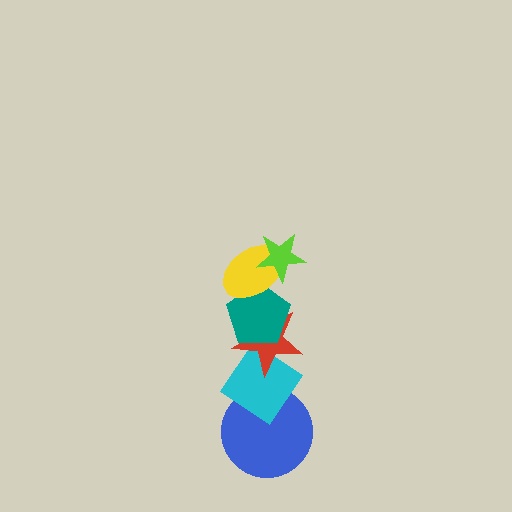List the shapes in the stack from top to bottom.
From top to bottom: the lime star, the yellow ellipse, the teal pentagon, the red star, the cyan diamond, the blue circle.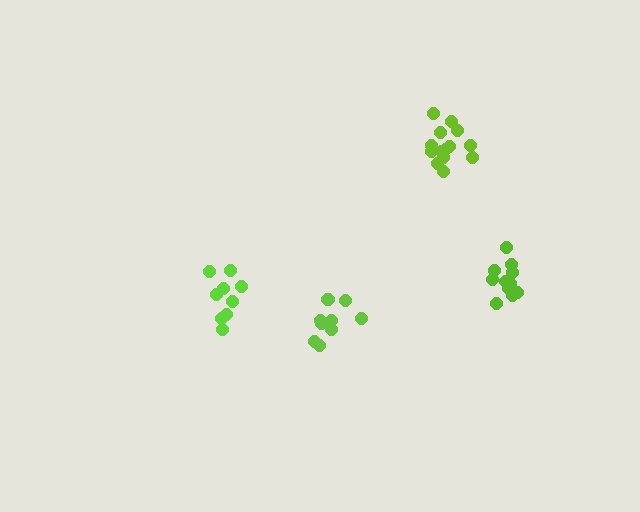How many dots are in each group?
Group 1: 9 dots, Group 2: 9 dots, Group 3: 11 dots, Group 4: 14 dots (43 total).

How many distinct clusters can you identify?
There are 4 distinct clusters.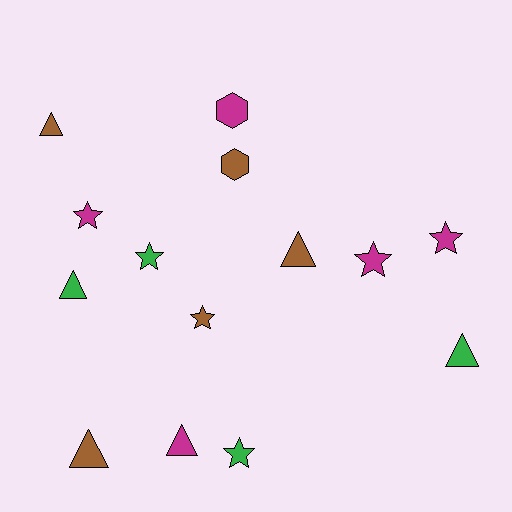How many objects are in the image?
There are 14 objects.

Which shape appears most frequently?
Star, with 6 objects.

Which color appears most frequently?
Magenta, with 5 objects.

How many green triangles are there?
There are 2 green triangles.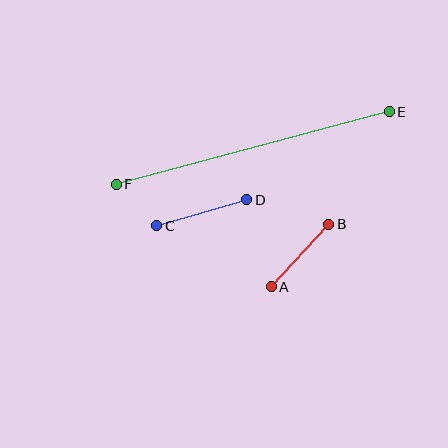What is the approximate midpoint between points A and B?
The midpoint is at approximately (300, 255) pixels.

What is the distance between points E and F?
The distance is approximately 282 pixels.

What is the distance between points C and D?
The distance is approximately 94 pixels.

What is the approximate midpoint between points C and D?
The midpoint is at approximately (202, 213) pixels.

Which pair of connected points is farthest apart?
Points E and F are farthest apart.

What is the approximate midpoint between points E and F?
The midpoint is at approximately (253, 148) pixels.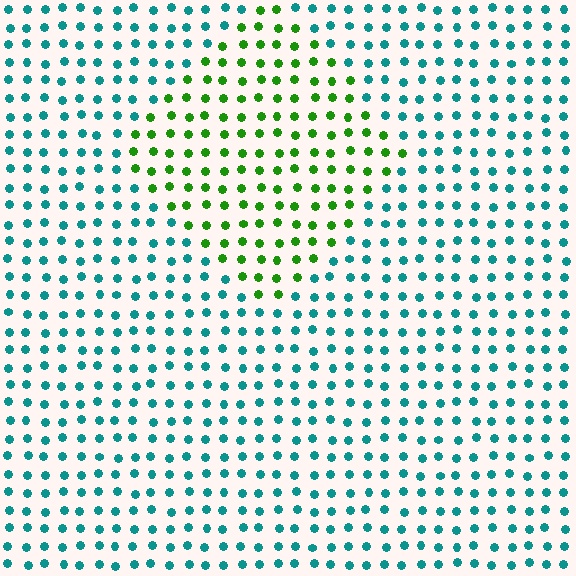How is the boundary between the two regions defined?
The boundary is defined purely by a slight shift in hue (about 63 degrees). Spacing, size, and orientation are identical on both sides.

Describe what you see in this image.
The image is filled with small teal elements in a uniform arrangement. A diamond-shaped region is visible where the elements are tinted to a slightly different hue, forming a subtle color boundary.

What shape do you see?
I see a diamond.